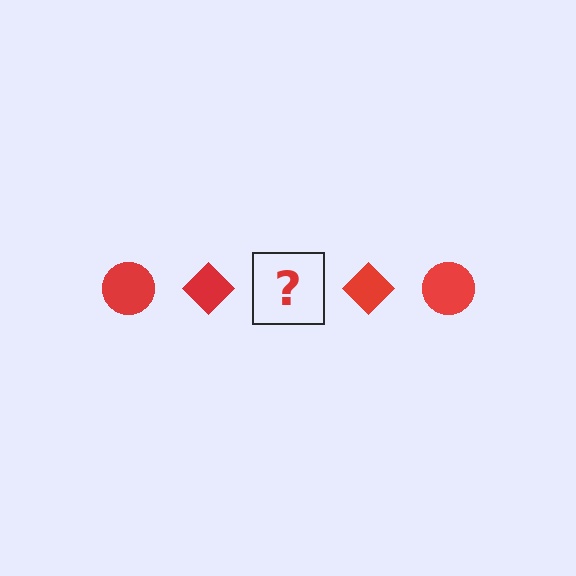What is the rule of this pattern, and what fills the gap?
The rule is that the pattern cycles through circle, diamond shapes in red. The gap should be filled with a red circle.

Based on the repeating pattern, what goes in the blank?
The blank should be a red circle.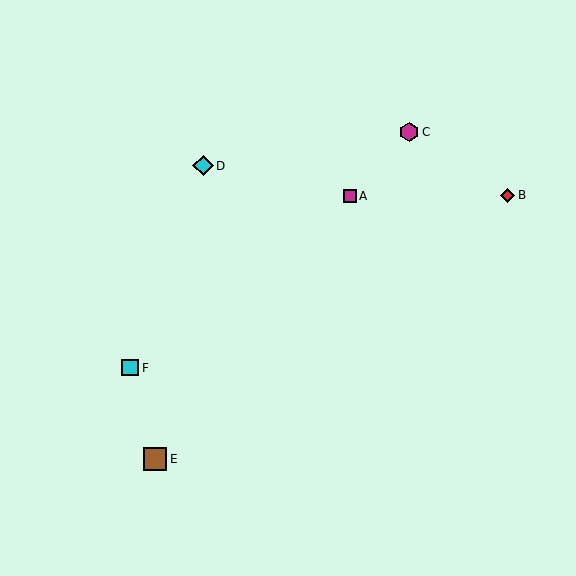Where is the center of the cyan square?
The center of the cyan square is at (130, 368).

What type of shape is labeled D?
Shape D is a cyan diamond.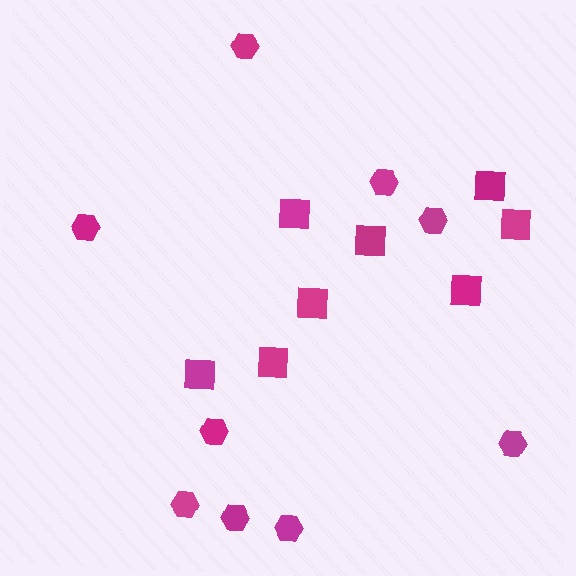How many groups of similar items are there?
There are 2 groups: one group of hexagons (9) and one group of squares (8).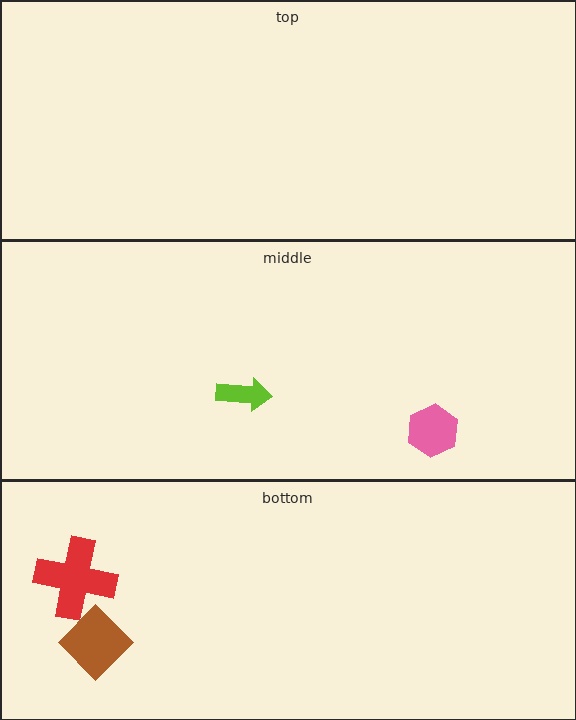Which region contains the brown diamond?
The bottom region.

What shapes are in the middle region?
The lime arrow, the pink hexagon.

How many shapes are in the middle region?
2.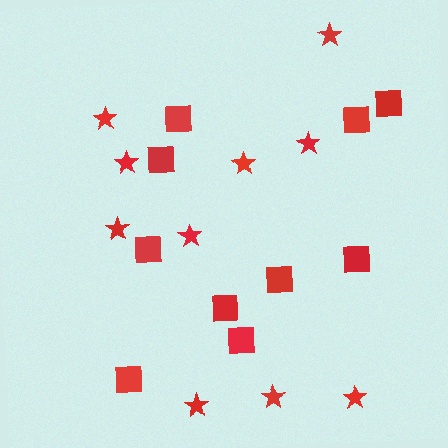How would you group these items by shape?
There are 2 groups: one group of stars (10) and one group of squares (10).